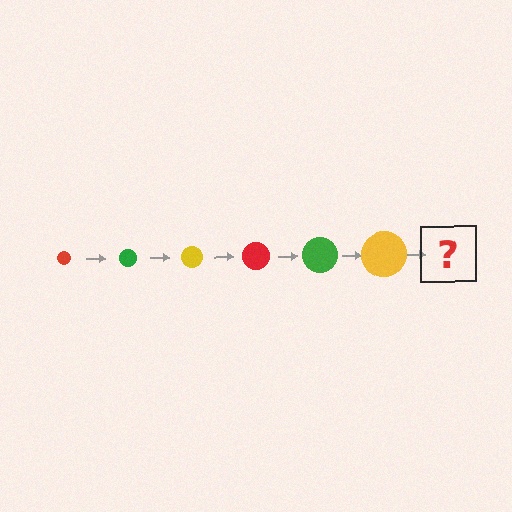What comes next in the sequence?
The next element should be a red circle, larger than the previous one.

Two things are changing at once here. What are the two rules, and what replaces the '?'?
The two rules are that the circle grows larger each step and the color cycles through red, green, and yellow. The '?' should be a red circle, larger than the previous one.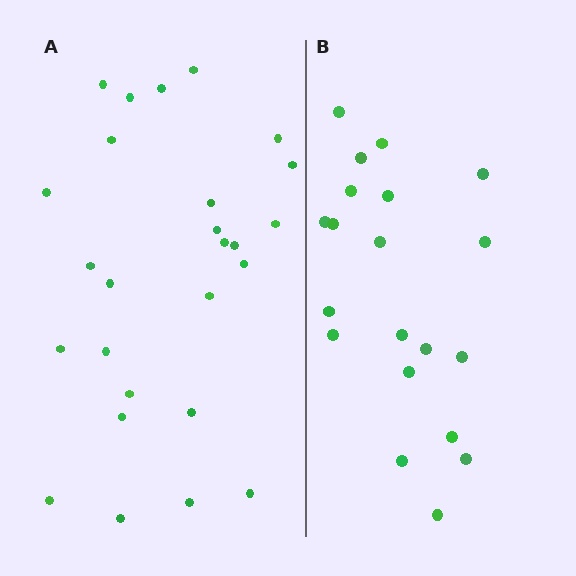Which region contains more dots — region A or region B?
Region A (the left region) has more dots.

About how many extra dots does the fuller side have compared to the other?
Region A has about 6 more dots than region B.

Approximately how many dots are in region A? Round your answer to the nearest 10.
About 30 dots. (The exact count is 26, which rounds to 30.)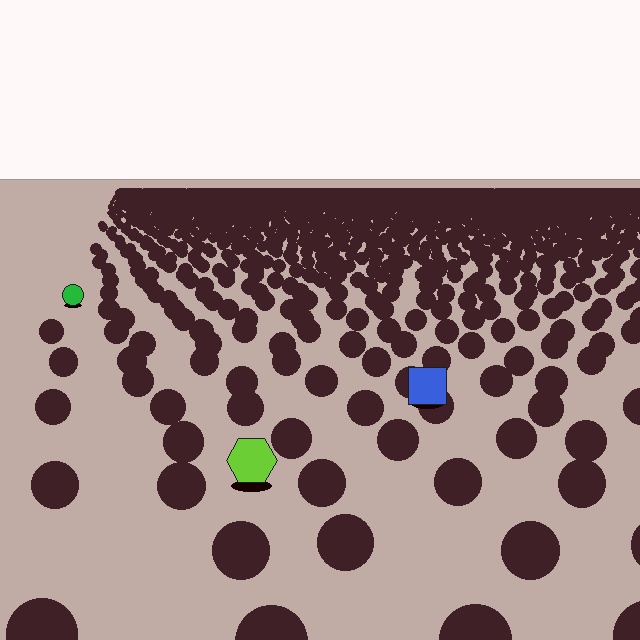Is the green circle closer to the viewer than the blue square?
No. The blue square is closer — you can tell from the texture gradient: the ground texture is coarser near it.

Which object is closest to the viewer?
The lime hexagon is closest. The texture marks near it are larger and more spread out.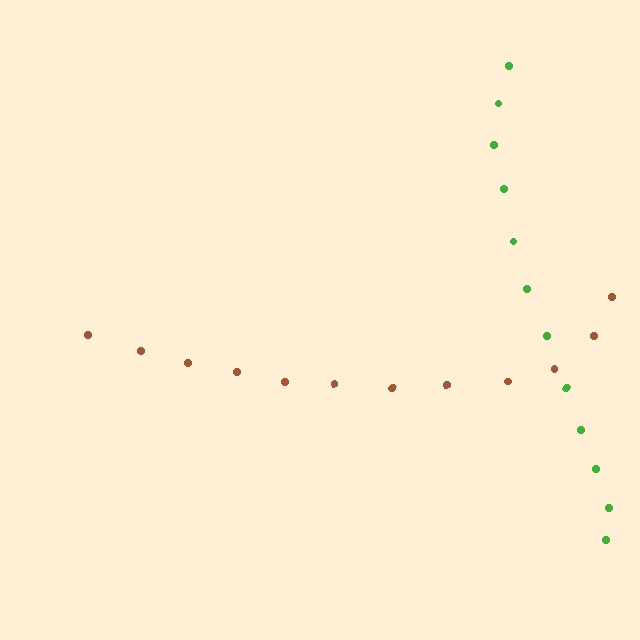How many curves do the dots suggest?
There are 2 distinct paths.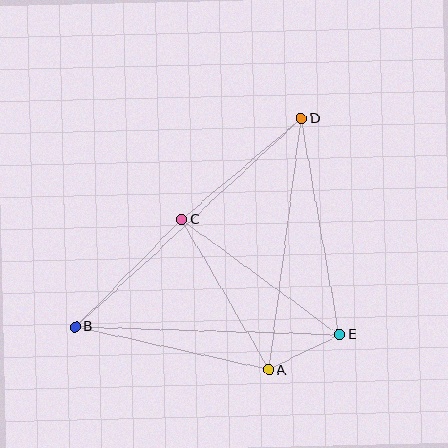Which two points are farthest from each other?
Points B and D are farthest from each other.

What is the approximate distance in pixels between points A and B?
The distance between A and B is approximately 198 pixels.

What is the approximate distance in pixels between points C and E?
The distance between C and E is approximately 196 pixels.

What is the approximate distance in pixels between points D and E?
The distance between D and E is approximately 220 pixels.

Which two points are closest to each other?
Points A and E are closest to each other.